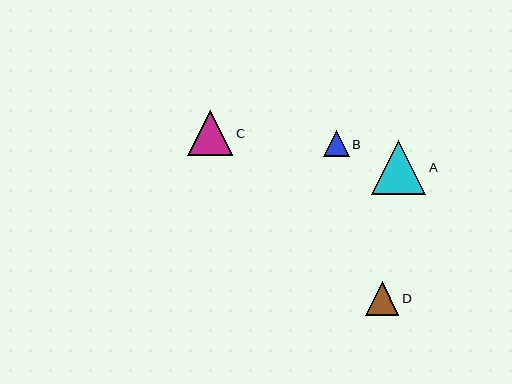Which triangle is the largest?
Triangle A is the largest with a size of approximately 54 pixels.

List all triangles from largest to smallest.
From largest to smallest: A, C, D, B.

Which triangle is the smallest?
Triangle B is the smallest with a size of approximately 26 pixels.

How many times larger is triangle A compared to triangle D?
Triangle A is approximately 1.6 times the size of triangle D.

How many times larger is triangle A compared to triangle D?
Triangle A is approximately 1.6 times the size of triangle D.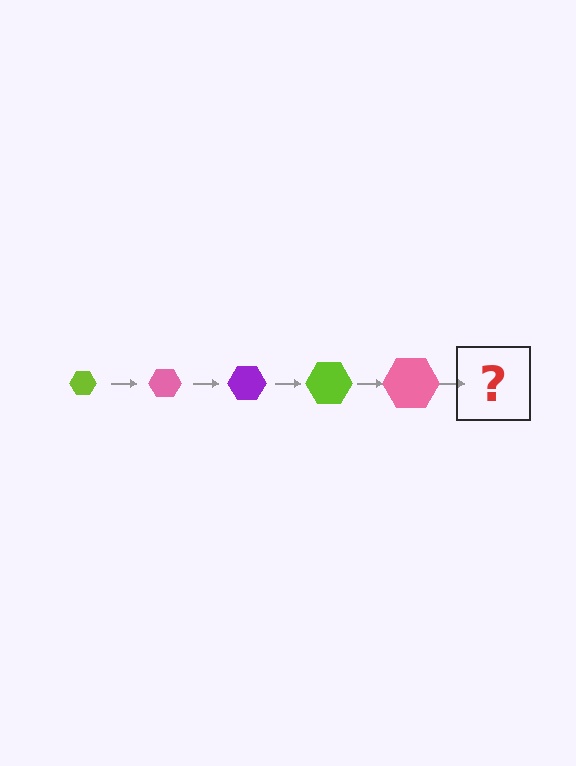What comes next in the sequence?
The next element should be a purple hexagon, larger than the previous one.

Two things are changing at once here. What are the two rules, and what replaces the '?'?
The two rules are that the hexagon grows larger each step and the color cycles through lime, pink, and purple. The '?' should be a purple hexagon, larger than the previous one.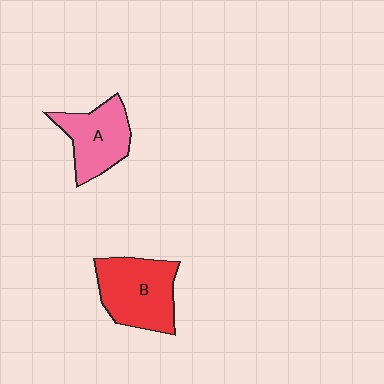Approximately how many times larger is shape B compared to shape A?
Approximately 1.3 times.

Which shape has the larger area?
Shape B (red).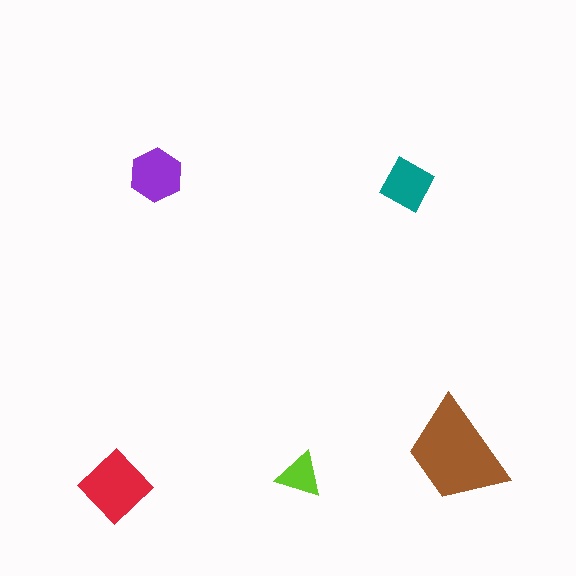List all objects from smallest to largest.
The lime triangle, the teal diamond, the purple hexagon, the red diamond, the brown trapezoid.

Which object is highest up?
The purple hexagon is topmost.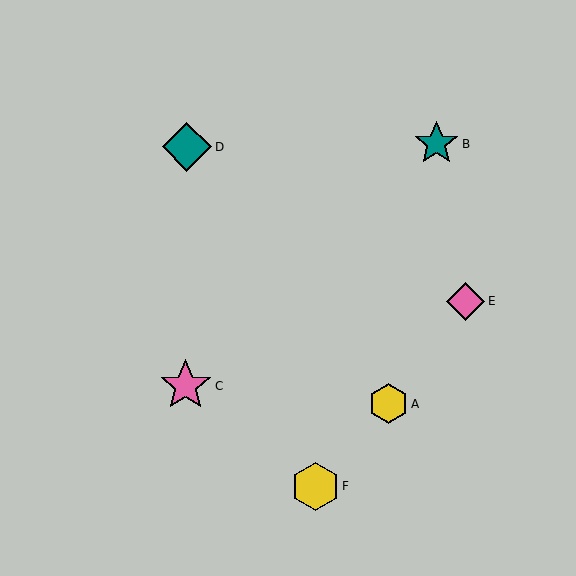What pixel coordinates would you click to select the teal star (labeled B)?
Click at (436, 144) to select the teal star B.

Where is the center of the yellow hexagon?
The center of the yellow hexagon is at (315, 487).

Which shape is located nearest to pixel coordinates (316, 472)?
The yellow hexagon (labeled F) at (315, 487) is nearest to that location.